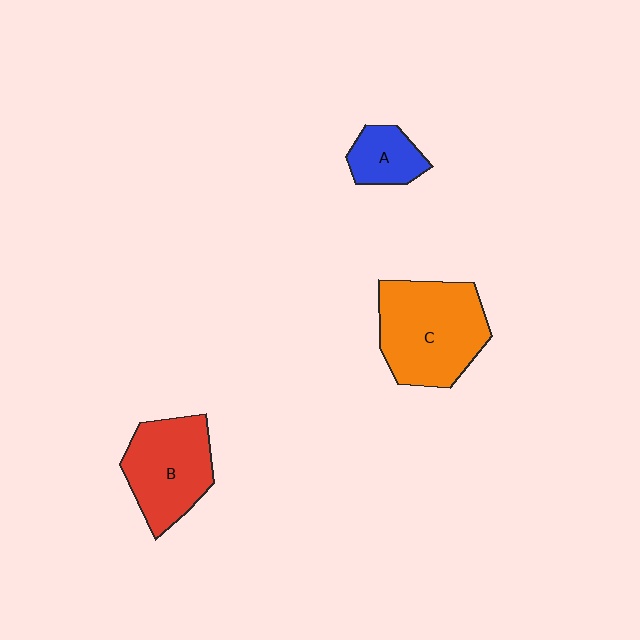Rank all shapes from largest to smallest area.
From largest to smallest: C (orange), B (red), A (blue).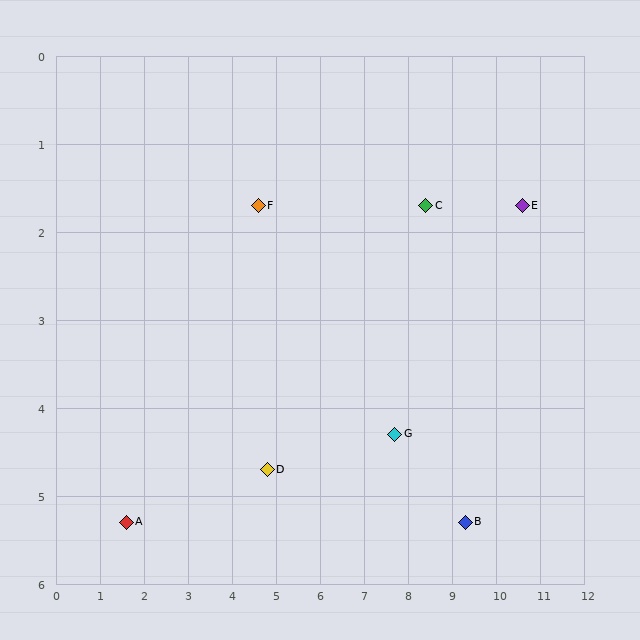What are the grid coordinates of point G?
Point G is at approximately (7.7, 4.3).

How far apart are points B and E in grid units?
Points B and E are about 3.8 grid units apart.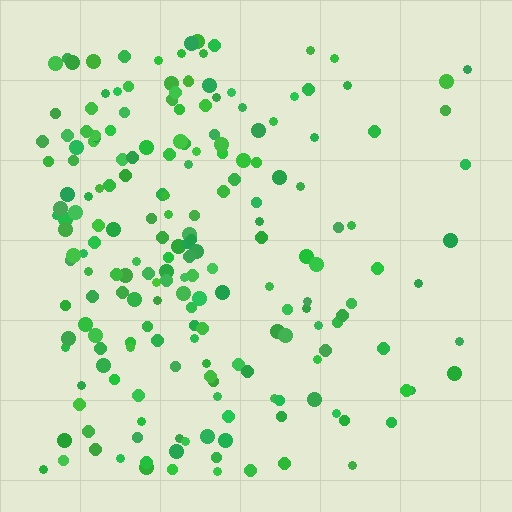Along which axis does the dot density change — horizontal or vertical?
Horizontal.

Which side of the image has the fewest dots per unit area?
The right.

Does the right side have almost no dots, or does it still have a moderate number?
Still a moderate number, just noticeably fewer than the left.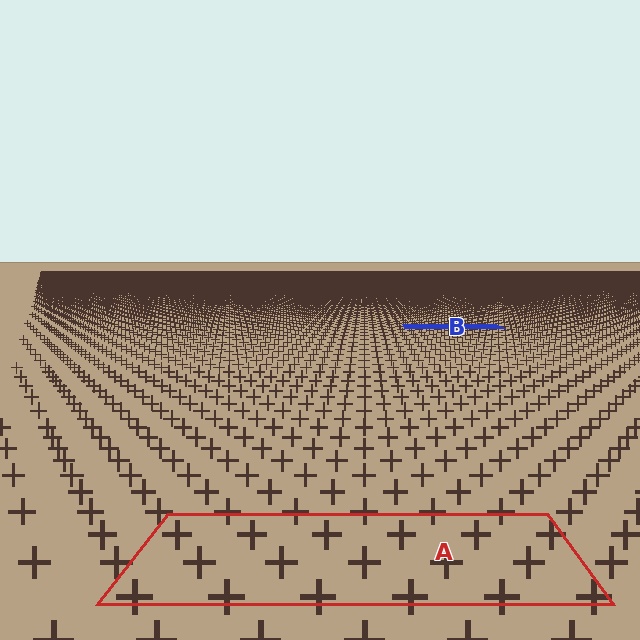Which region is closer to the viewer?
Region A is closer. The texture elements there are larger and more spread out.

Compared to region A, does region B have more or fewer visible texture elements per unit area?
Region B has more texture elements per unit area — they are packed more densely because it is farther away.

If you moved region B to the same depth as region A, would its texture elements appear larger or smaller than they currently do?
They would appear larger. At a closer depth, the same texture elements are projected at a bigger on-screen size.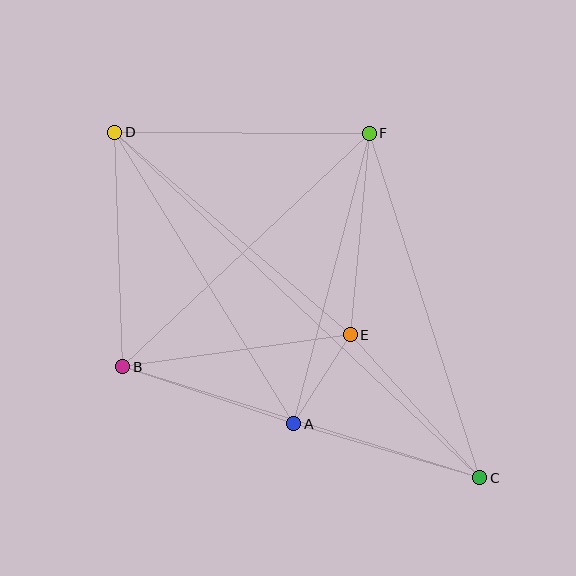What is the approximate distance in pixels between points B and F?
The distance between B and F is approximately 340 pixels.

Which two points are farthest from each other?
Points C and D are farthest from each other.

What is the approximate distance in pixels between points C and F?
The distance between C and F is approximately 362 pixels.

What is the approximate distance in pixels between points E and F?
The distance between E and F is approximately 202 pixels.